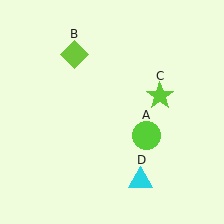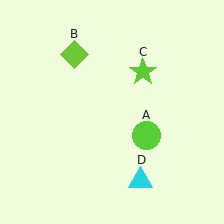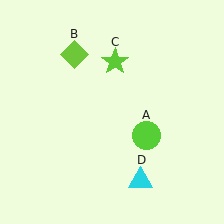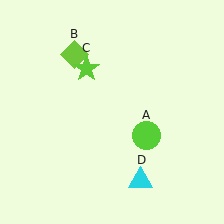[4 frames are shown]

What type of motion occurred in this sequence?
The lime star (object C) rotated counterclockwise around the center of the scene.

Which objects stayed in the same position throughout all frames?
Lime circle (object A) and lime diamond (object B) and cyan triangle (object D) remained stationary.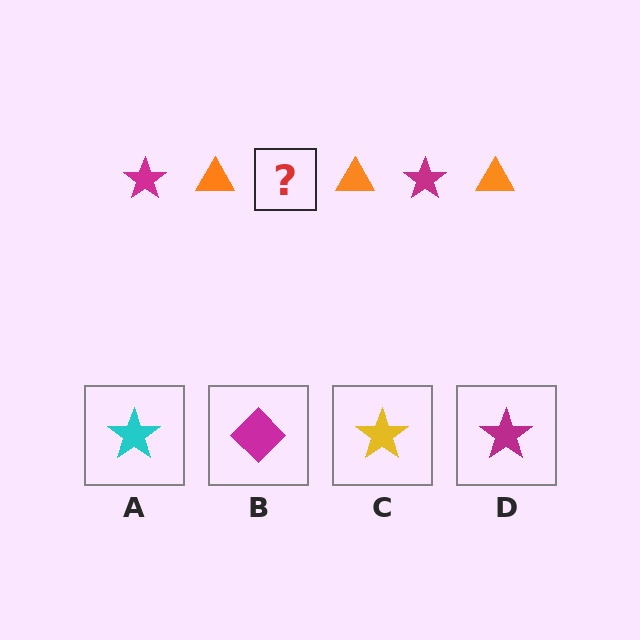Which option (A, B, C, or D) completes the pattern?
D.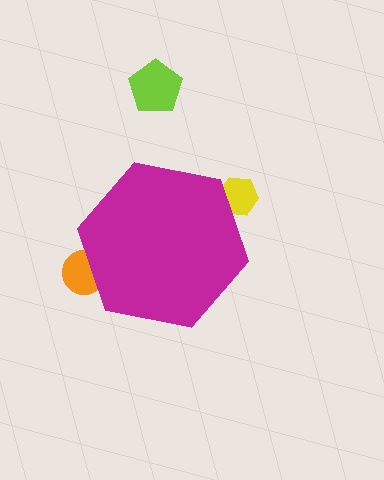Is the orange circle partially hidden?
Yes, the orange circle is partially hidden behind the magenta hexagon.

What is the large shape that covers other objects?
A magenta hexagon.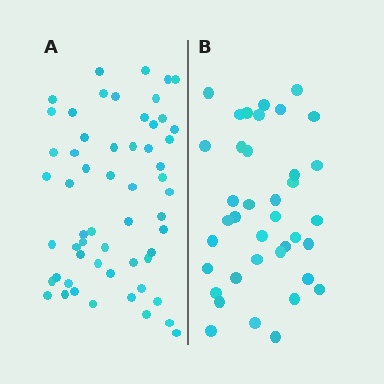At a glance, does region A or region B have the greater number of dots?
Region A (the left region) has more dots.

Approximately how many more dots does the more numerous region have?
Region A has approximately 20 more dots than region B.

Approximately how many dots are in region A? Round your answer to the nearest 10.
About 60 dots. (The exact count is 57, which rounds to 60.)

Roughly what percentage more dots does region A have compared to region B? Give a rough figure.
About 50% more.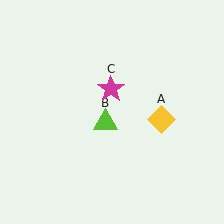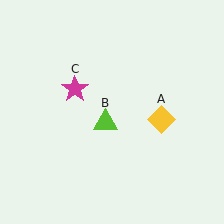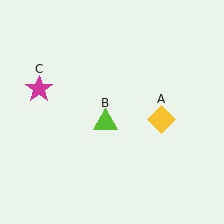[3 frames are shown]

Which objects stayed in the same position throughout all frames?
Yellow diamond (object A) and lime triangle (object B) remained stationary.